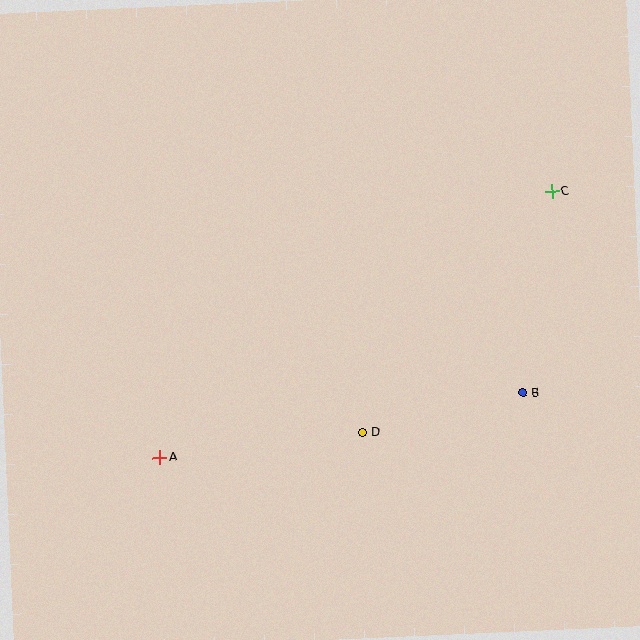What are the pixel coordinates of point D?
Point D is at (362, 432).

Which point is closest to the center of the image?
Point D at (362, 432) is closest to the center.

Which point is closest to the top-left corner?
Point A is closest to the top-left corner.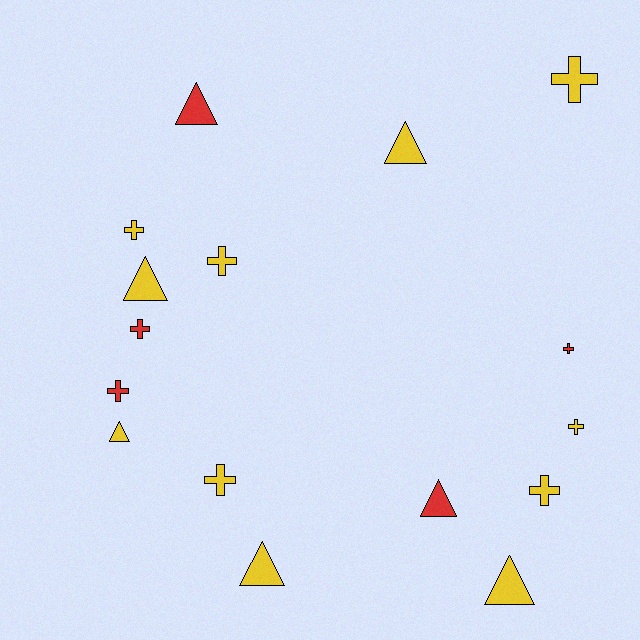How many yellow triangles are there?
There are 5 yellow triangles.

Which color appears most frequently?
Yellow, with 11 objects.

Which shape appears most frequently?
Cross, with 9 objects.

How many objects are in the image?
There are 16 objects.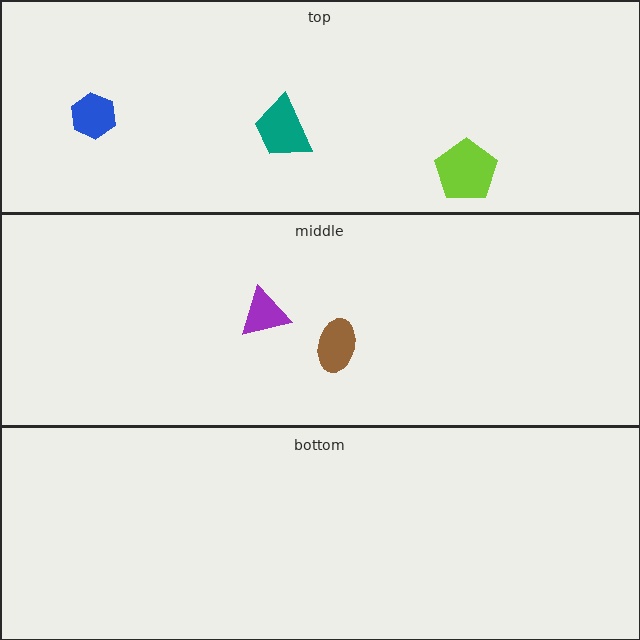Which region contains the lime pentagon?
The top region.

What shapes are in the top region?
The teal trapezoid, the lime pentagon, the blue hexagon.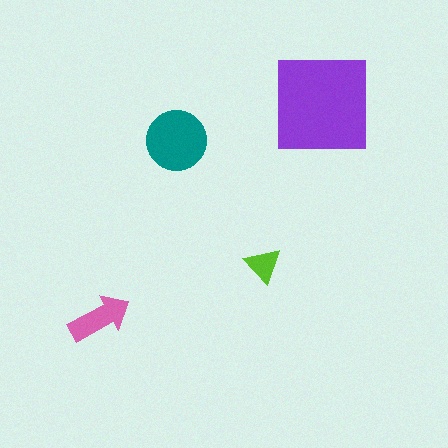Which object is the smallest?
The lime triangle.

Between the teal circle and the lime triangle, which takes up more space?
The teal circle.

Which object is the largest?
The purple square.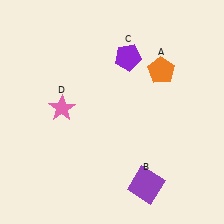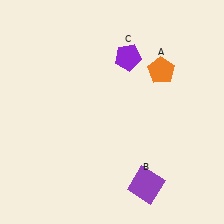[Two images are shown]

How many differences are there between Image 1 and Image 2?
There is 1 difference between the two images.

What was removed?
The pink star (D) was removed in Image 2.